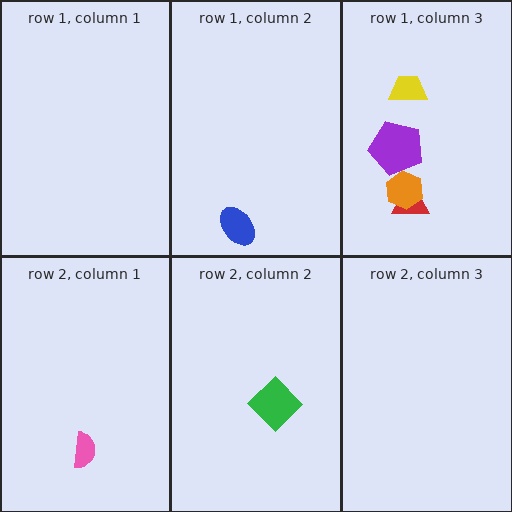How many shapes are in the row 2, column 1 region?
1.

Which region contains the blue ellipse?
The row 1, column 2 region.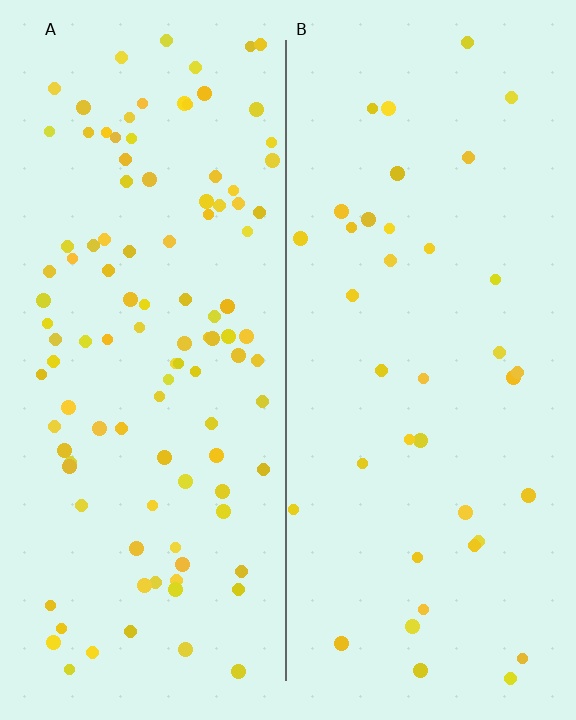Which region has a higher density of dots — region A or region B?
A (the left).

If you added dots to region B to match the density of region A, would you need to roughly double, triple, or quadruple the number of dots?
Approximately triple.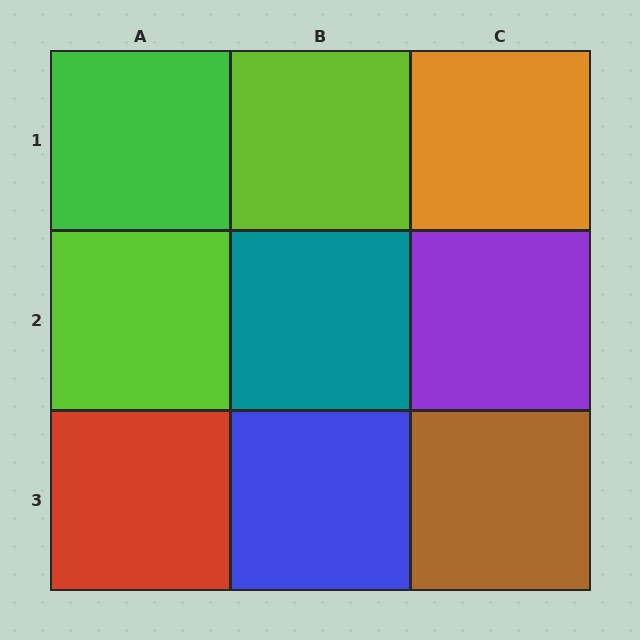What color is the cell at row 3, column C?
Brown.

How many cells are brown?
1 cell is brown.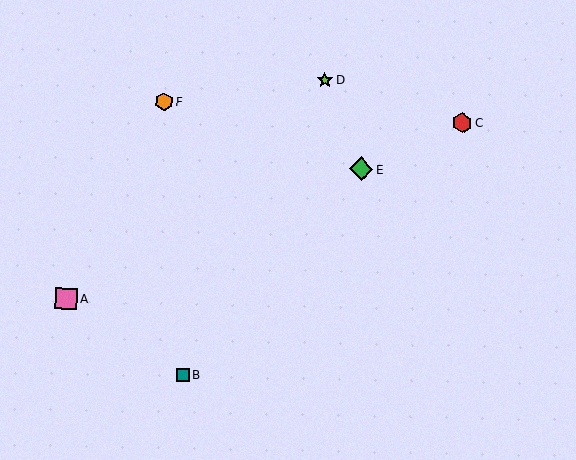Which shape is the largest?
The green diamond (labeled E) is the largest.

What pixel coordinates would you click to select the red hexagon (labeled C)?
Click at (462, 123) to select the red hexagon C.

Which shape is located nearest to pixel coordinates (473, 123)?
The red hexagon (labeled C) at (462, 123) is nearest to that location.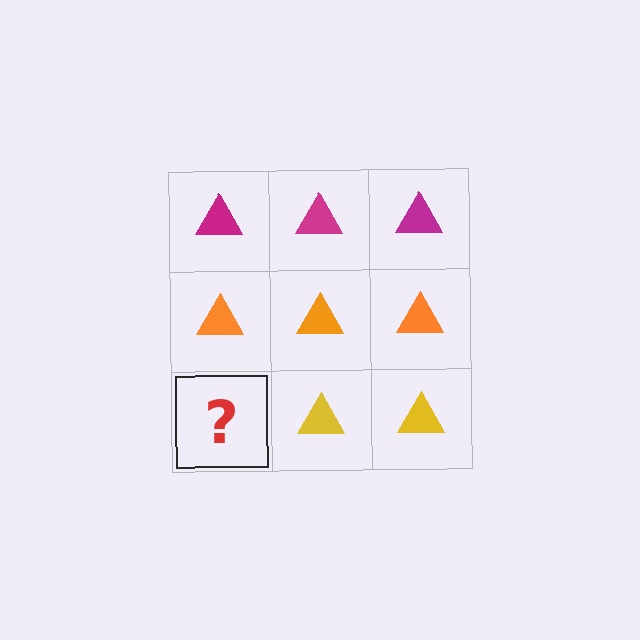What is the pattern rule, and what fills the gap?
The rule is that each row has a consistent color. The gap should be filled with a yellow triangle.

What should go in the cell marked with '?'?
The missing cell should contain a yellow triangle.